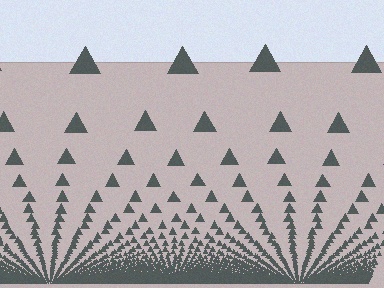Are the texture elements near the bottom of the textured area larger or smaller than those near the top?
Smaller. The gradient is inverted — elements near the bottom are smaller and denser.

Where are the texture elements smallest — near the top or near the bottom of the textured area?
Near the bottom.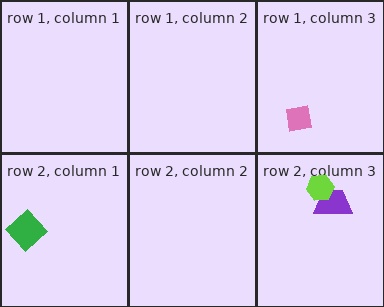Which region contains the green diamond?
The row 2, column 1 region.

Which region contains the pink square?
The row 1, column 3 region.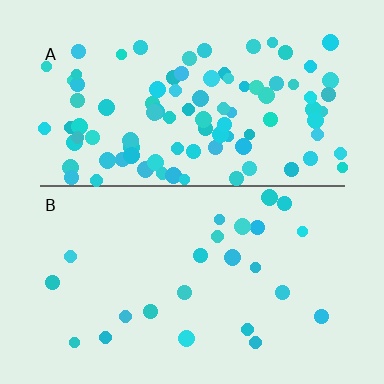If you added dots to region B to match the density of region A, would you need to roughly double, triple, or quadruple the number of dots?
Approximately quadruple.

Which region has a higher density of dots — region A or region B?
A (the top).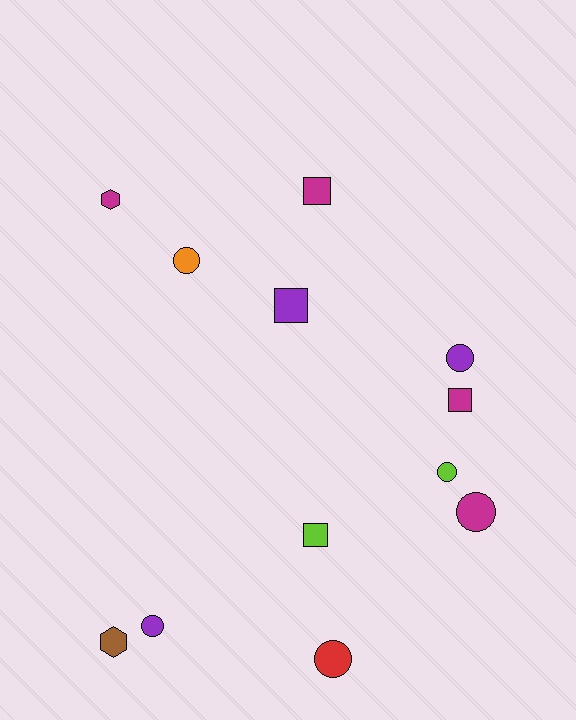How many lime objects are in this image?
There are 2 lime objects.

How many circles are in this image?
There are 6 circles.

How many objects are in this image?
There are 12 objects.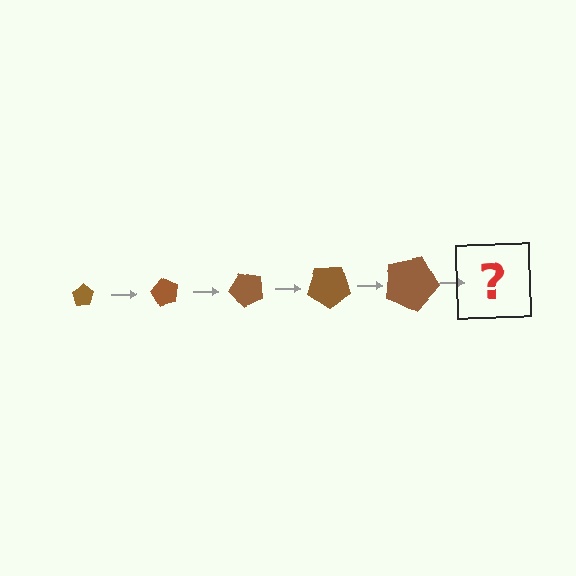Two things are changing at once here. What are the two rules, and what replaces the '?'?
The two rules are that the pentagon grows larger each step and it rotates 60 degrees each step. The '?' should be a pentagon, larger than the previous one and rotated 300 degrees from the start.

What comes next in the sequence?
The next element should be a pentagon, larger than the previous one and rotated 300 degrees from the start.